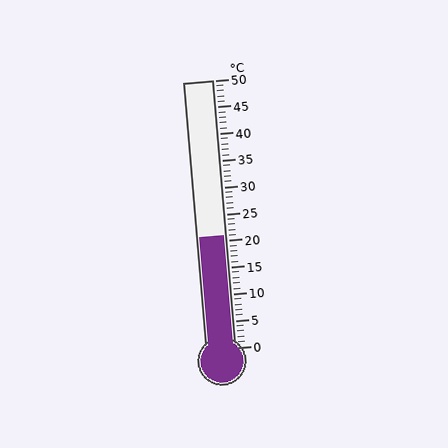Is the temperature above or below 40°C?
The temperature is below 40°C.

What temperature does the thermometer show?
The thermometer shows approximately 21°C.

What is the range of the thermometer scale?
The thermometer scale ranges from 0°C to 50°C.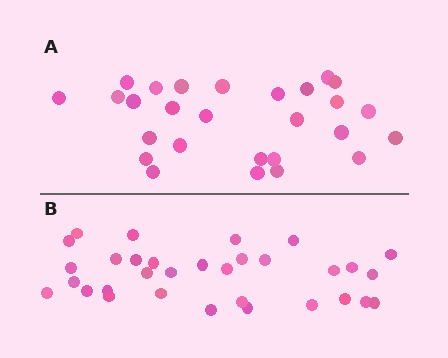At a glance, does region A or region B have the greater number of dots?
Region B (the bottom region) has more dots.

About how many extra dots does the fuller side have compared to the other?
Region B has about 5 more dots than region A.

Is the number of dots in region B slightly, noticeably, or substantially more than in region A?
Region B has only slightly more — the two regions are fairly close. The ratio is roughly 1.2 to 1.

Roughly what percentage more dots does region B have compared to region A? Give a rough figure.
About 20% more.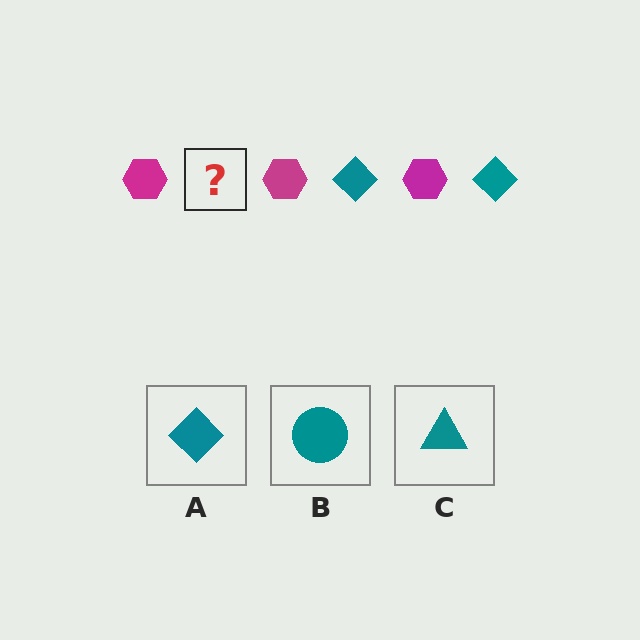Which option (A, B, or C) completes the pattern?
A.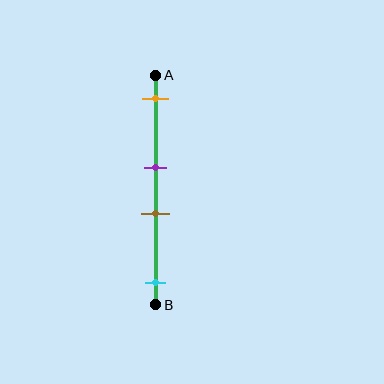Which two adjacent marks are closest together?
The purple and brown marks are the closest adjacent pair.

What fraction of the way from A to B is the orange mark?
The orange mark is approximately 10% (0.1) of the way from A to B.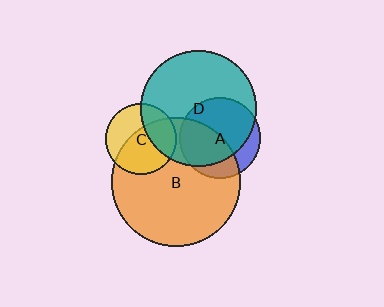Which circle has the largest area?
Circle B (orange).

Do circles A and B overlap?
Yes.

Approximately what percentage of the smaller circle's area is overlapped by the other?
Approximately 45%.